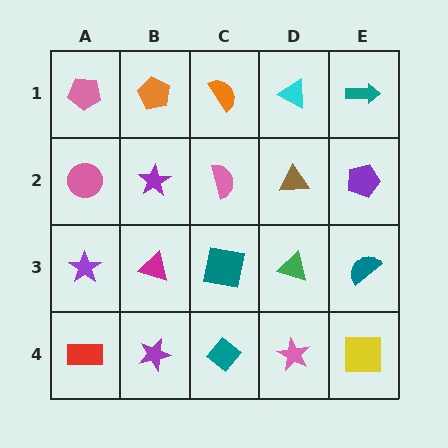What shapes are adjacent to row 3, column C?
A pink semicircle (row 2, column C), a teal diamond (row 4, column C), a magenta triangle (row 3, column B), a green triangle (row 3, column D).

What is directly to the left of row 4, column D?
A teal diamond.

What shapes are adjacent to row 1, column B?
A purple star (row 2, column B), a pink pentagon (row 1, column A), an orange semicircle (row 1, column C).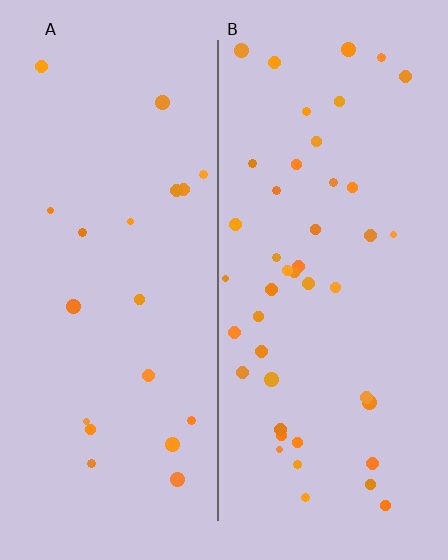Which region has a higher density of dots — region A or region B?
B (the right).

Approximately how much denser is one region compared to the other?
Approximately 2.2× — region B over region A.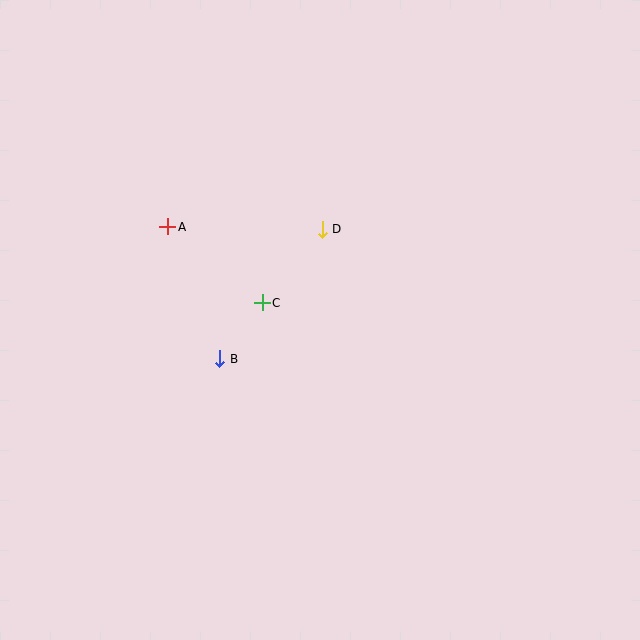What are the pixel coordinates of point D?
Point D is at (322, 229).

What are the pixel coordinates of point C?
Point C is at (262, 303).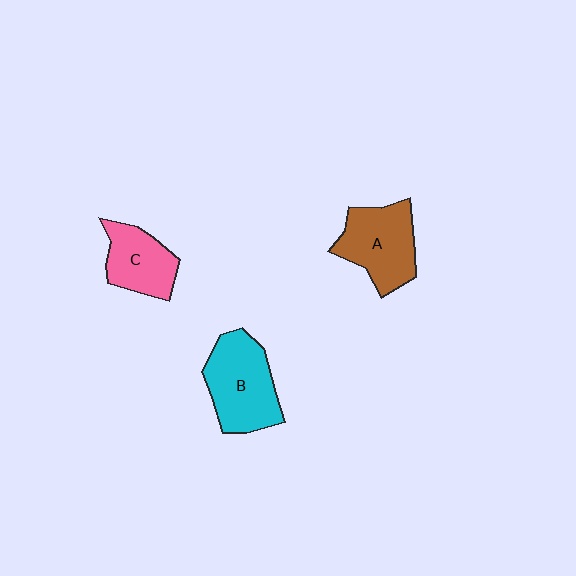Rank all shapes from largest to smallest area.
From largest to smallest: B (cyan), A (brown), C (pink).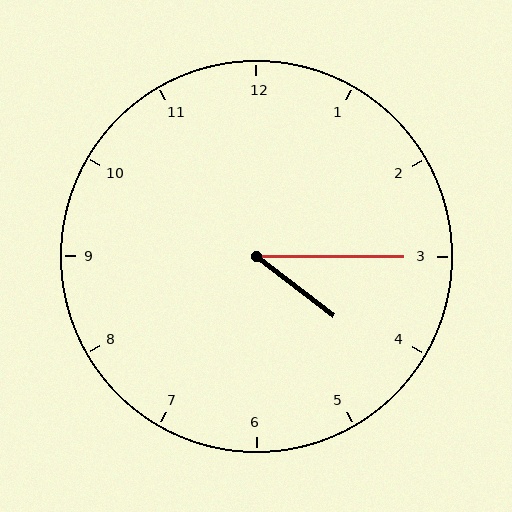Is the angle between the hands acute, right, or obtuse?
It is acute.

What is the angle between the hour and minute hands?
Approximately 38 degrees.